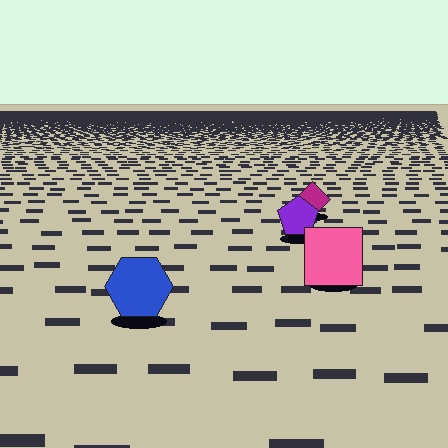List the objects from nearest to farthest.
From nearest to farthest: the blue hexagon, the pink square, the purple pentagon, the magenta diamond.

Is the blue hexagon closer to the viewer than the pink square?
Yes. The blue hexagon is closer — you can tell from the texture gradient: the ground texture is coarser near it.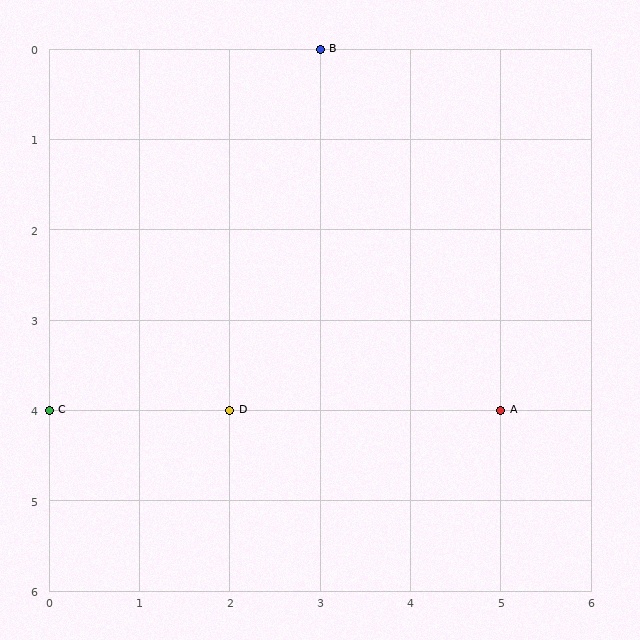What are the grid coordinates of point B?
Point B is at grid coordinates (3, 0).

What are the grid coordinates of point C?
Point C is at grid coordinates (0, 4).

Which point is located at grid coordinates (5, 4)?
Point A is at (5, 4).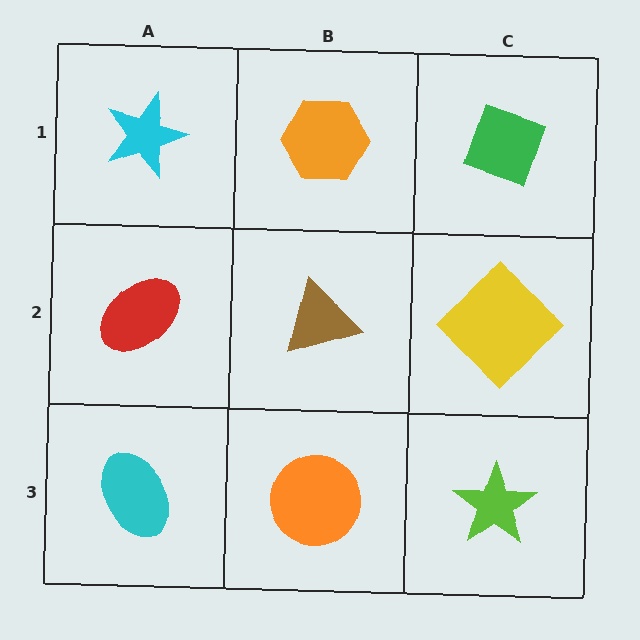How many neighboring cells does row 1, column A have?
2.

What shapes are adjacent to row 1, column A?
A red ellipse (row 2, column A), an orange hexagon (row 1, column B).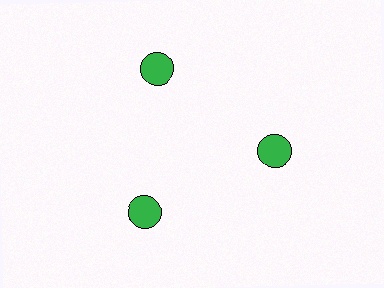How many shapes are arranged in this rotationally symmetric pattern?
There are 3 shapes, arranged in 3 groups of 1.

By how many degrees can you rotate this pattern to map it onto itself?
The pattern maps onto itself every 120 degrees of rotation.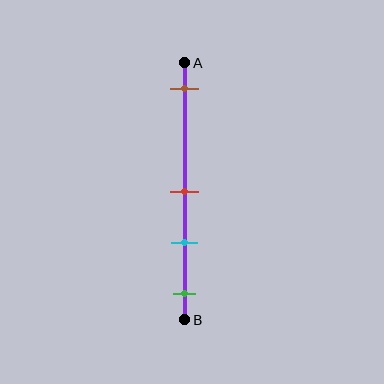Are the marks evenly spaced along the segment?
No, the marks are not evenly spaced.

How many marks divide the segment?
There are 4 marks dividing the segment.